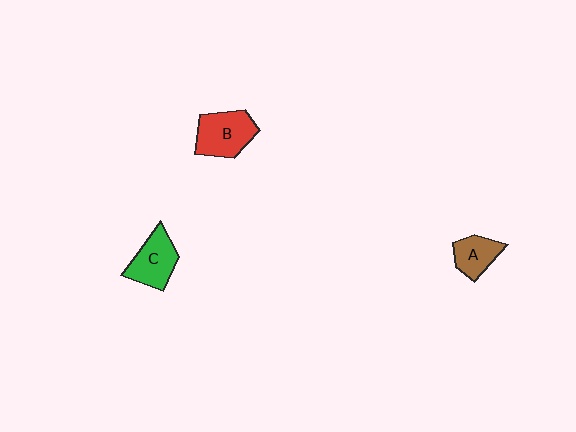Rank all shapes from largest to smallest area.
From largest to smallest: B (red), C (green), A (brown).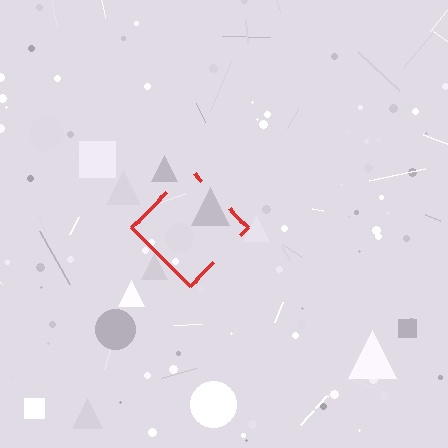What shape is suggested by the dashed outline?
The dashed outline suggests a diamond.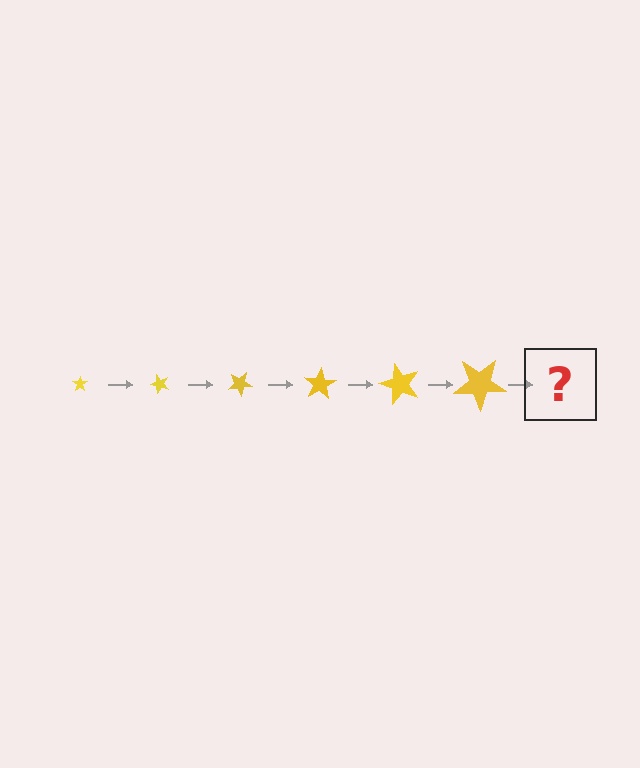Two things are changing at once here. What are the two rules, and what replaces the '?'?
The two rules are that the star grows larger each step and it rotates 50 degrees each step. The '?' should be a star, larger than the previous one and rotated 300 degrees from the start.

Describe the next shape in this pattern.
It should be a star, larger than the previous one and rotated 300 degrees from the start.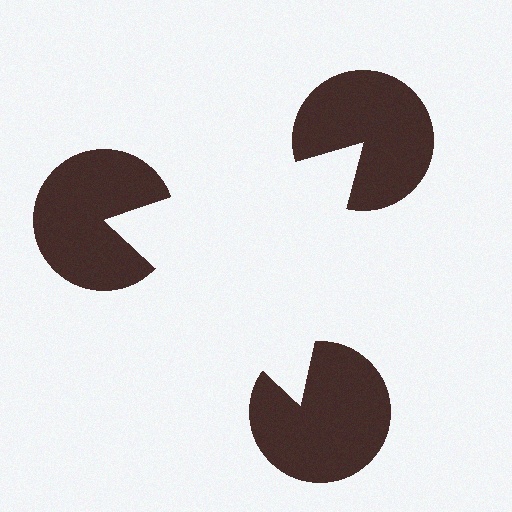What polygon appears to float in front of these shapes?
An illusory triangle — its edges are inferred from the aligned wedge cuts in the pac-man discs, not physically drawn.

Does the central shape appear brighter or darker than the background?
It typically appears slightly brighter than the background, even though no actual brightness change is drawn.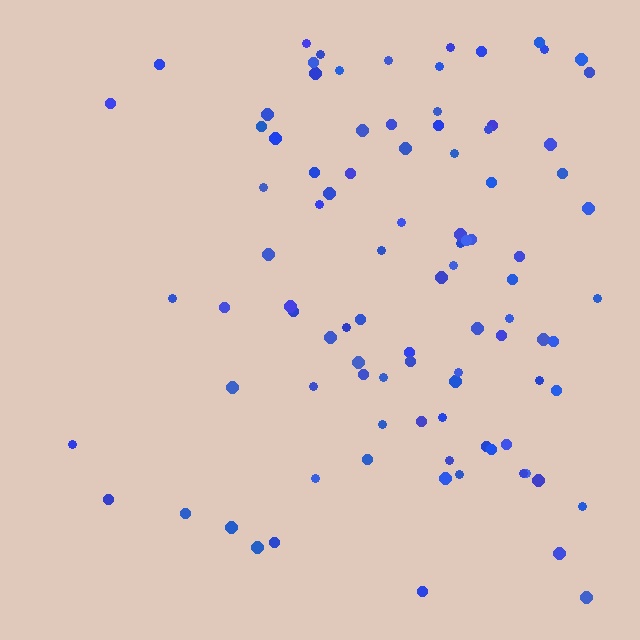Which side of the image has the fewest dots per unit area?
The left.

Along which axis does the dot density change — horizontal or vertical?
Horizontal.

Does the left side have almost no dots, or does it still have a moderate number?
Still a moderate number, just noticeably fewer than the right.